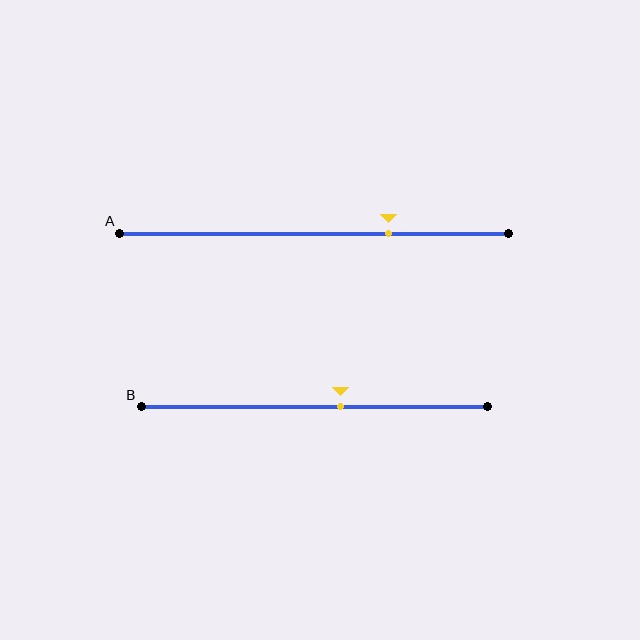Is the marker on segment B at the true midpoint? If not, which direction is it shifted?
No, the marker on segment B is shifted to the right by about 7% of the segment length.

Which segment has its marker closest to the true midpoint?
Segment B has its marker closest to the true midpoint.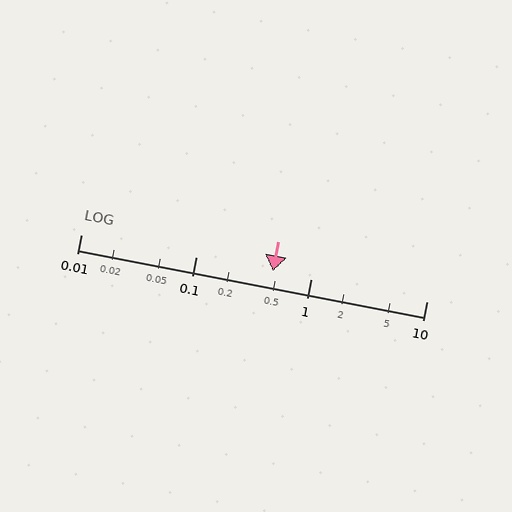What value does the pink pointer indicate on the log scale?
The pointer indicates approximately 0.46.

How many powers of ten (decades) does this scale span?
The scale spans 3 decades, from 0.01 to 10.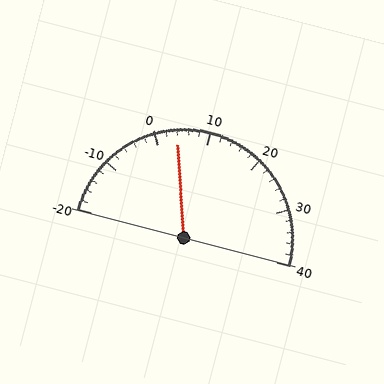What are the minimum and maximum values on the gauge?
The gauge ranges from -20 to 40.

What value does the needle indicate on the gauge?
The needle indicates approximately 4.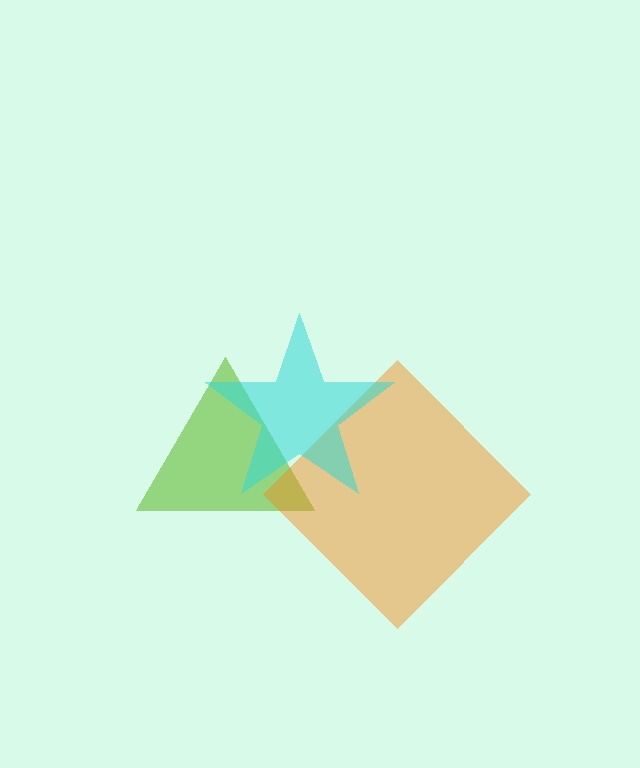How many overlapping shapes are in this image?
There are 3 overlapping shapes in the image.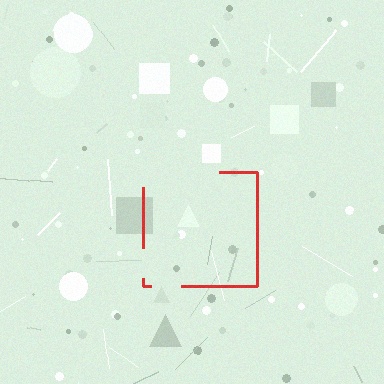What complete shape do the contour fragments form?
The contour fragments form a square.